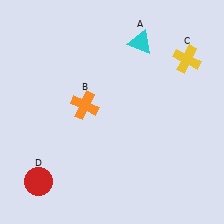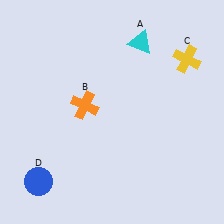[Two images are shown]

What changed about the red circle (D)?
In Image 1, D is red. In Image 2, it changed to blue.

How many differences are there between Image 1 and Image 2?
There is 1 difference between the two images.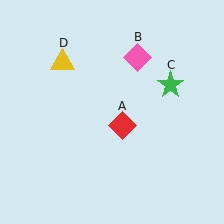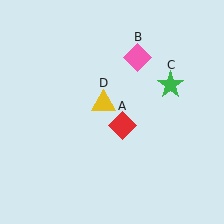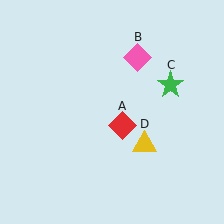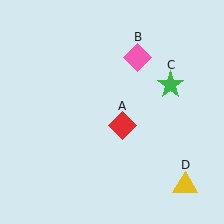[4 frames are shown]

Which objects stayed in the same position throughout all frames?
Red diamond (object A) and pink diamond (object B) and green star (object C) remained stationary.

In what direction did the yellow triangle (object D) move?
The yellow triangle (object D) moved down and to the right.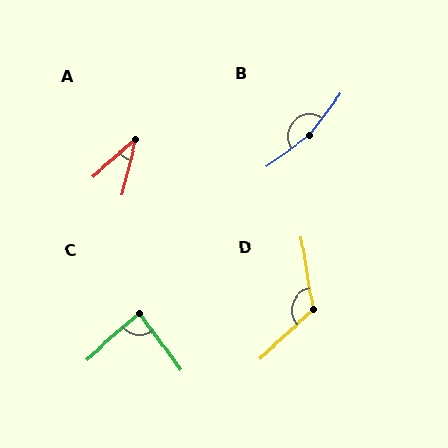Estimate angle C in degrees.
Approximately 85 degrees.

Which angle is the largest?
B, at approximately 162 degrees.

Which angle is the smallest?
A, at approximately 35 degrees.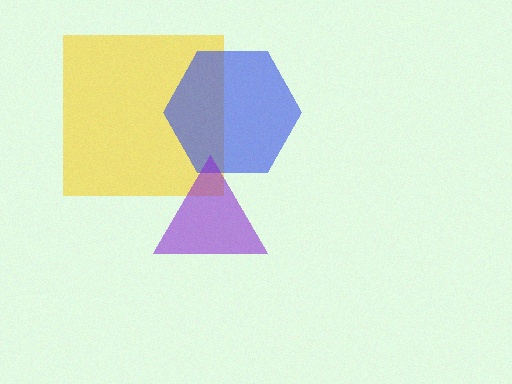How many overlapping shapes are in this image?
There are 3 overlapping shapes in the image.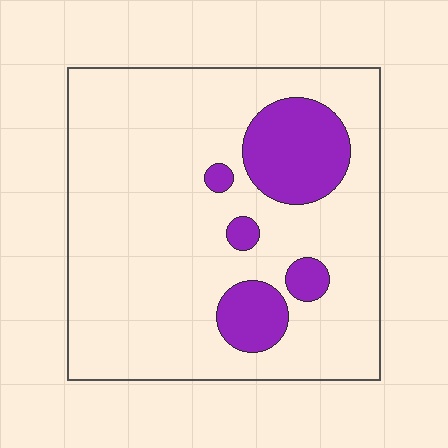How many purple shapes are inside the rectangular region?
5.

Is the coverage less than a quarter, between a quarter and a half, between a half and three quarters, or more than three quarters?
Less than a quarter.